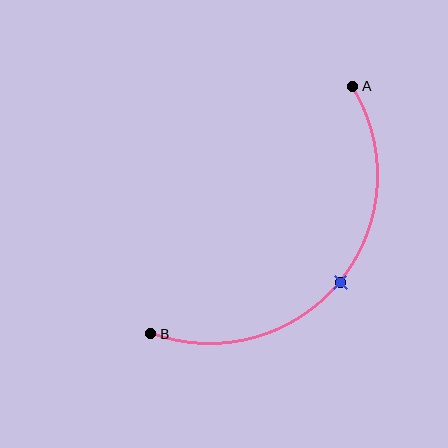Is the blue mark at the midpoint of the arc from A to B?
Yes. The blue mark lies on the arc at equal arc-length from both A and B — it is the arc midpoint.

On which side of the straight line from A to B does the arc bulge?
The arc bulges below and to the right of the straight line connecting A and B.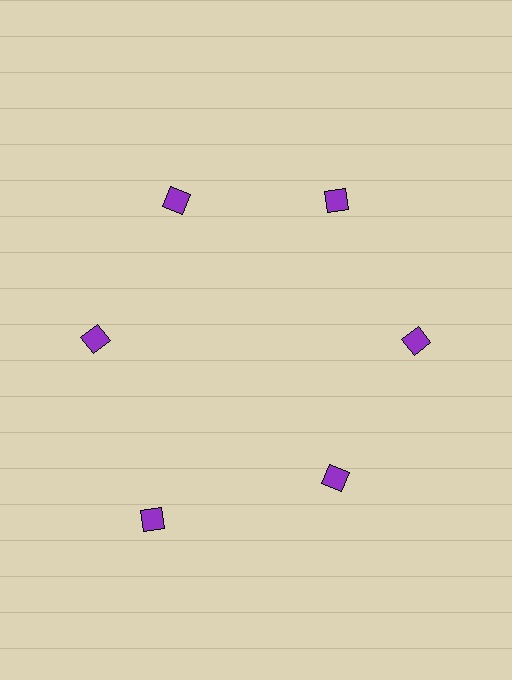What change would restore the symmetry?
The symmetry would be restored by moving it inward, back onto the ring so that all 6 diamonds sit at equal angles and equal distance from the center.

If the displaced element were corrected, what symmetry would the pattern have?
It would have 6-fold rotational symmetry — the pattern would map onto itself every 60 degrees.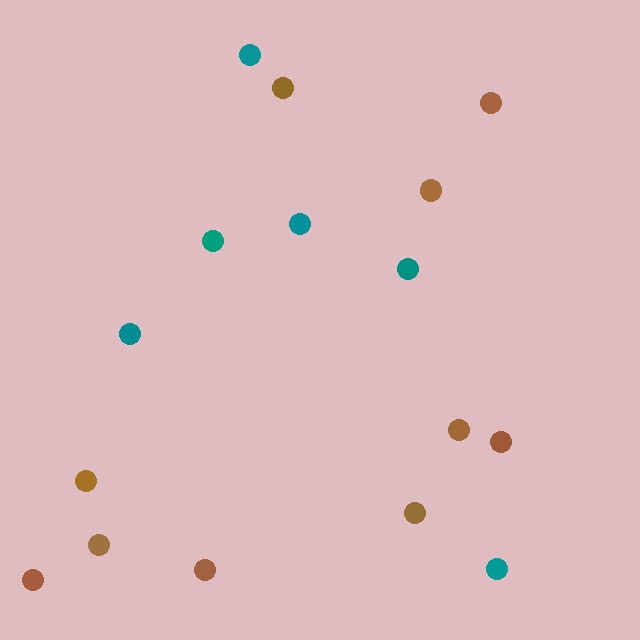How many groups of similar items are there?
There are 2 groups: one group of teal circles (6) and one group of brown circles (10).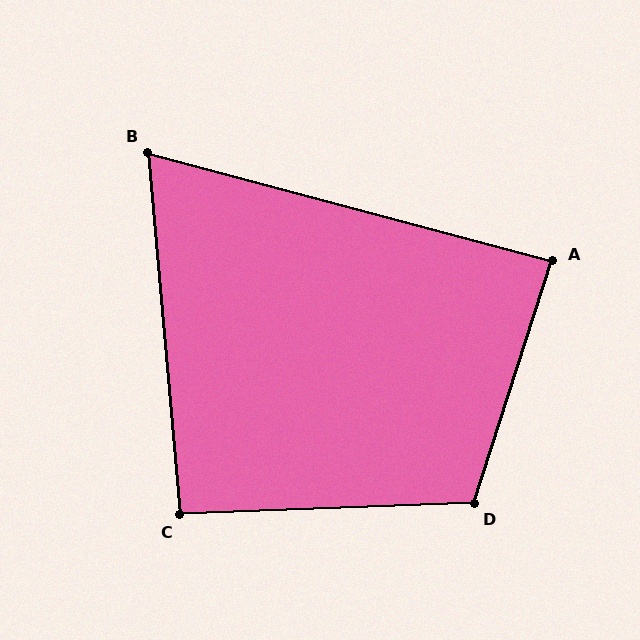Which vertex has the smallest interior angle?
B, at approximately 70 degrees.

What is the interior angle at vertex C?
Approximately 93 degrees (approximately right).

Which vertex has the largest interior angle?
D, at approximately 110 degrees.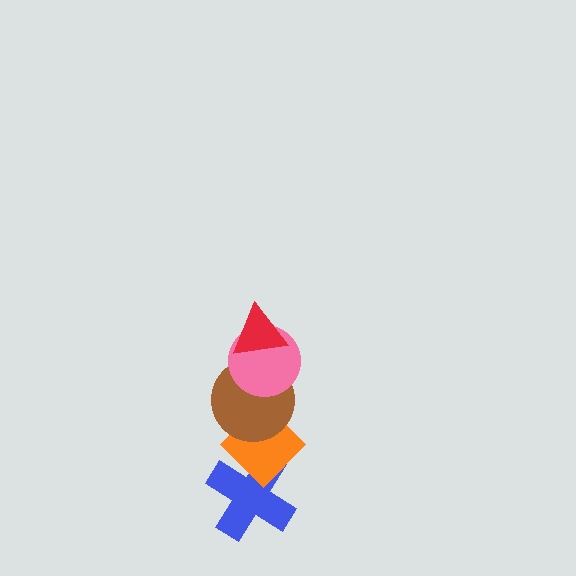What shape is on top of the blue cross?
The orange diamond is on top of the blue cross.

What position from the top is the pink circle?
The pink circle is 2nd from the top.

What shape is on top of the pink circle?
The red triangle is on top of the pink circle.